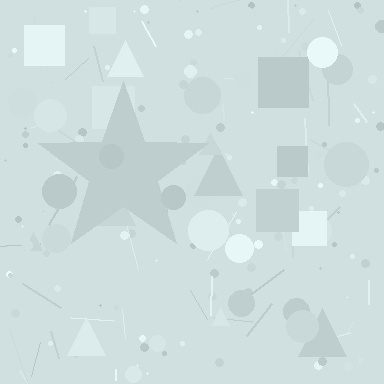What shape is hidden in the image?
A star is hidden in the image.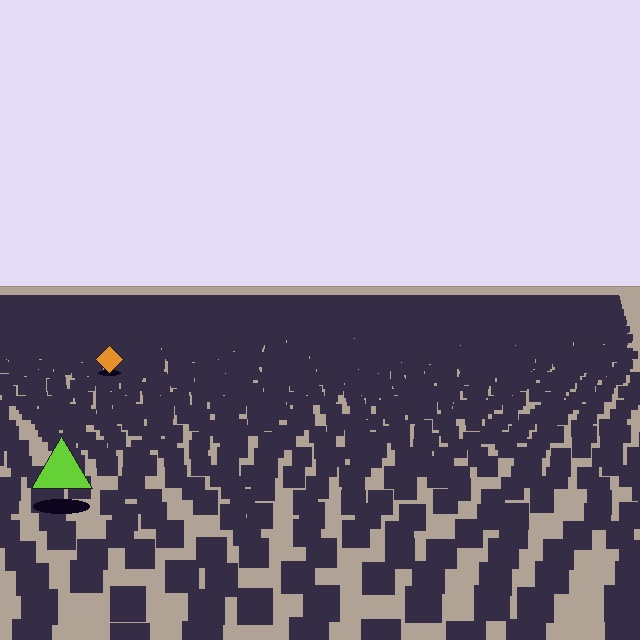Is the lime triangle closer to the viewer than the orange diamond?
Yes. The lime triangle is closer — you can tell from the texture gradient: the ground texture is coarser near it.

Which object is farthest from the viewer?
The orange diamond is farthest from the viewer. It appears smaller and the ground texture around it is denser.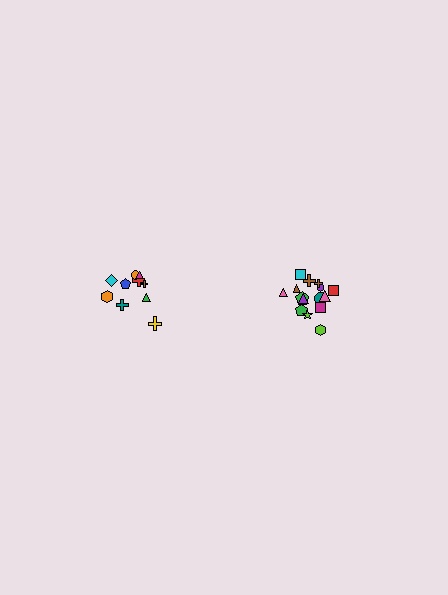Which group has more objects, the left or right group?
The right group.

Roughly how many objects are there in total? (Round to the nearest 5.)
Roughly 25 objects in total.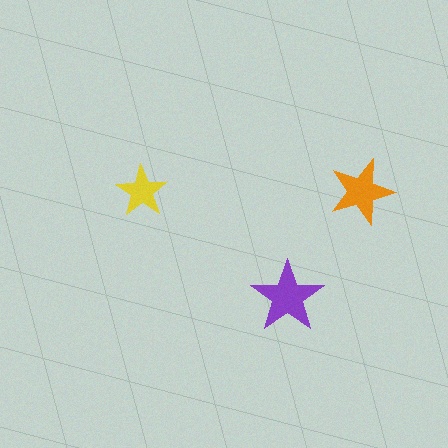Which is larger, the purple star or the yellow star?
The purple one.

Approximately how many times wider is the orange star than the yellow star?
About 1.5 times wider.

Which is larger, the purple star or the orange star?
The purple one.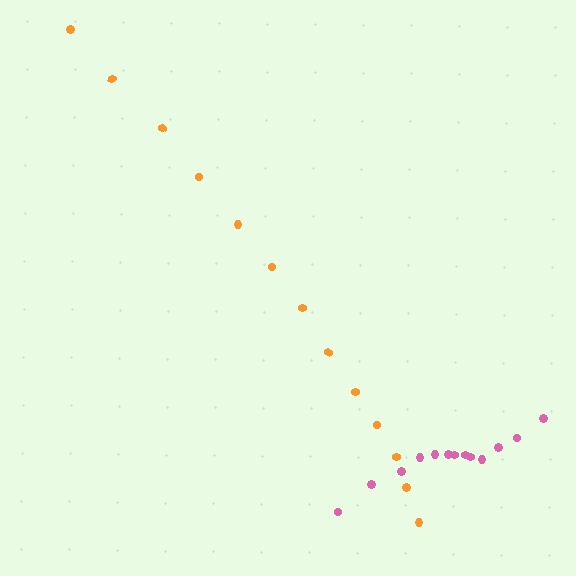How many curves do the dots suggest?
There are 2 distinct paths.